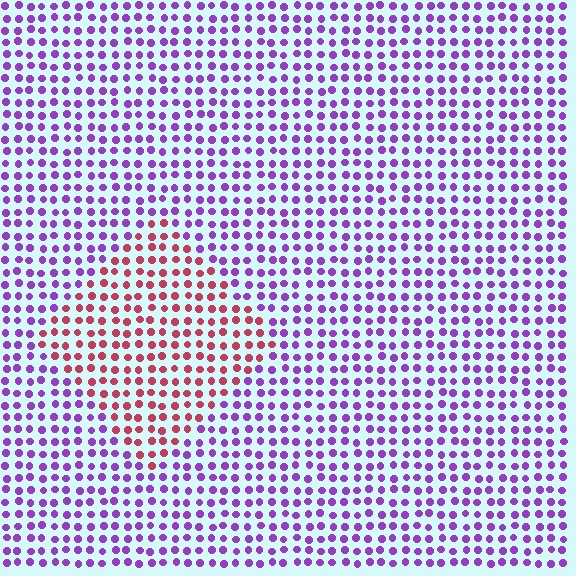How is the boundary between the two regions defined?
The boundary is defined purely by a slight shift in hue (about 65 degrees). Spacing, size, and orientation are identical on both sides.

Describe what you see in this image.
The image is filled with small purple elements in a uniform arrangement. A diamond-shaped region is visible where the elements are tinted to a slightly different hue, forming a subtle color boundary.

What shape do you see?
I see a diamond.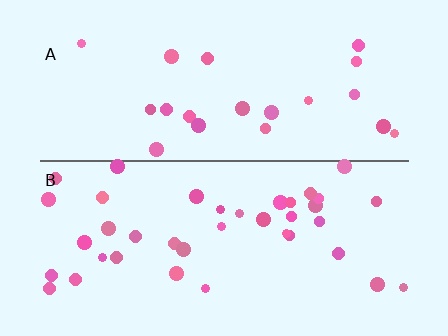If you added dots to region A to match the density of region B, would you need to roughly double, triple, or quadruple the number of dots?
Approximately double.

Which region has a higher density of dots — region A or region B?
B (the bottom).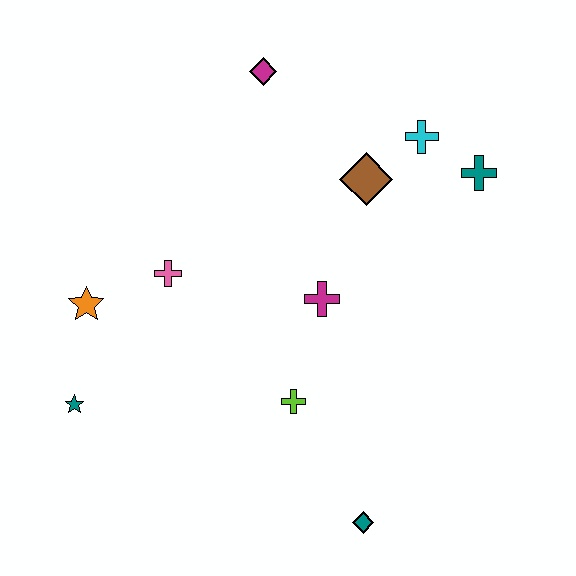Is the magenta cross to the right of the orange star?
Yes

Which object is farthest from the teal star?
The teal cross is farthest from the teal star.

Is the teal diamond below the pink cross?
Yes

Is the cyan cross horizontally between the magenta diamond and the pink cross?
No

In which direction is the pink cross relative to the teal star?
The pink cross is above the teal star.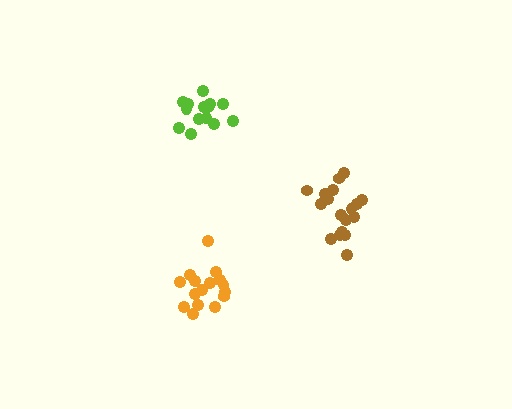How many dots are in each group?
Group 1: 16 dots, Group 2: 18 dots, Group 3: 14 dots (48 total).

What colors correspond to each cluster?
The clusters are colored: orange, brown, lime.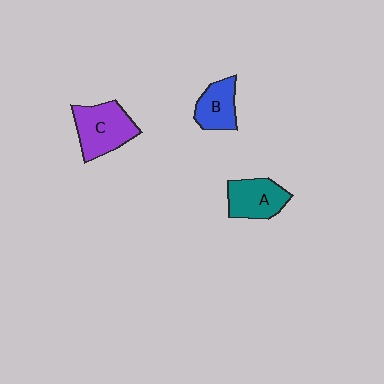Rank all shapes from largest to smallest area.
From largest to smallest: C (purple), A (teal), B (blue).